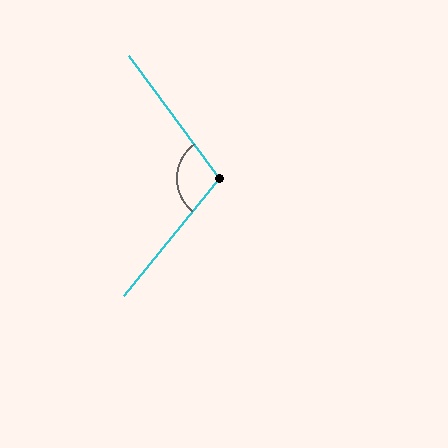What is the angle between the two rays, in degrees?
Approximately 104 degrees.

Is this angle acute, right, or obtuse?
It is obtuse.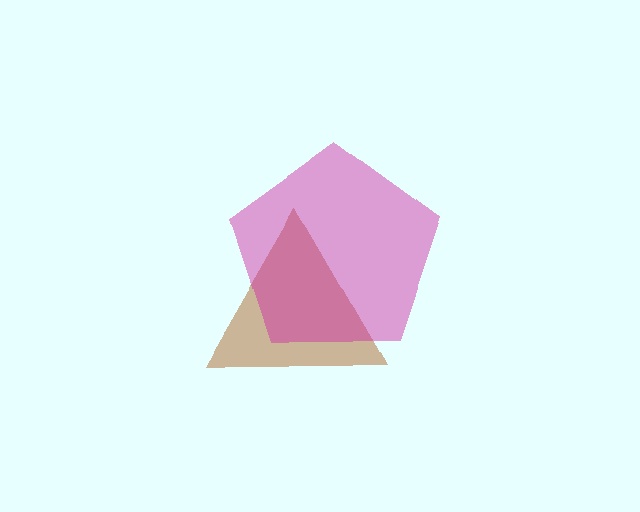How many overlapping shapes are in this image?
There are 2 overlapping shapes in the image.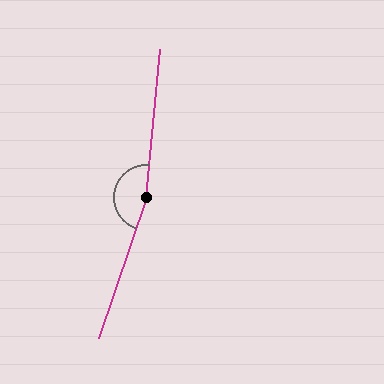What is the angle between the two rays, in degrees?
Approximately 166 degrees.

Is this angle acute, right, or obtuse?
It is obtuse.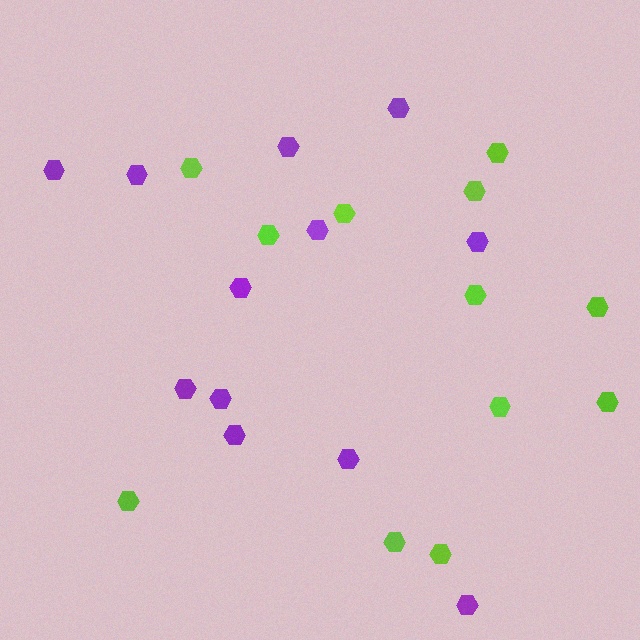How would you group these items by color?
There are 2 groups: one group of lime hexagons (12) and one group of purple hexagons (12).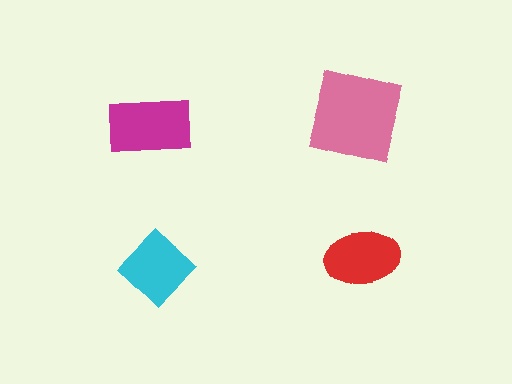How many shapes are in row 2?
2 shapes.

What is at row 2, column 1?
A cyan diamond.